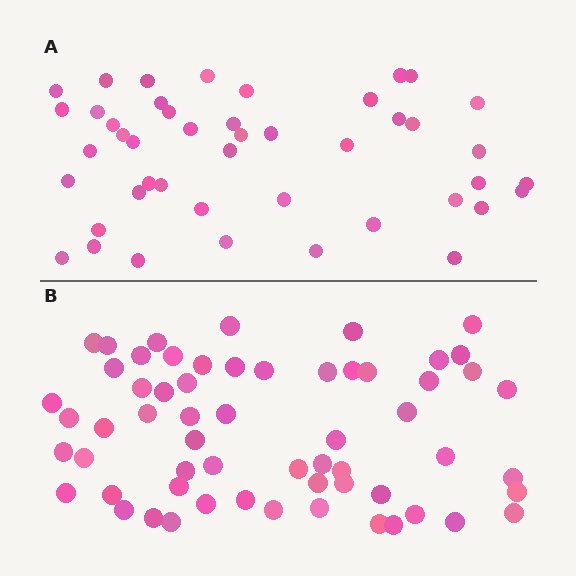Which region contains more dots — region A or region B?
Region B (the bottom region) has more dots.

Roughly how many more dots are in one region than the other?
Region B has approximately 15 more dots than region A.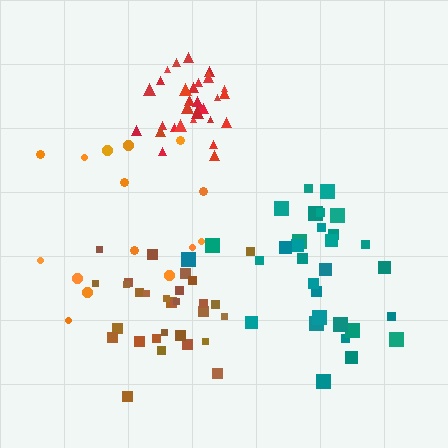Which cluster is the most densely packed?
Red.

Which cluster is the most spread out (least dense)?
Orange.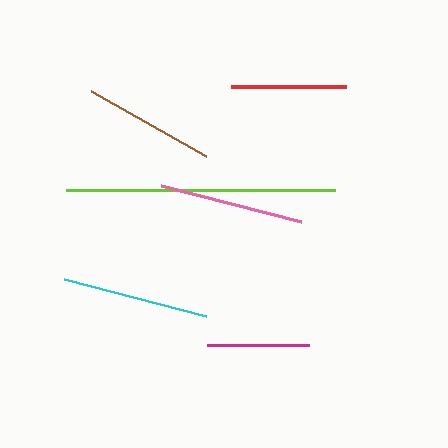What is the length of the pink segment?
The pink segment is approximately 144 pixels long.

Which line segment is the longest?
The lime line is the longest at approximately 269 pixels.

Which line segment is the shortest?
The magenta line is the shortest at approximately 102 pixels.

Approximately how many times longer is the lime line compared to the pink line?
The lime line is approximately 1.9 times the length of the pink line.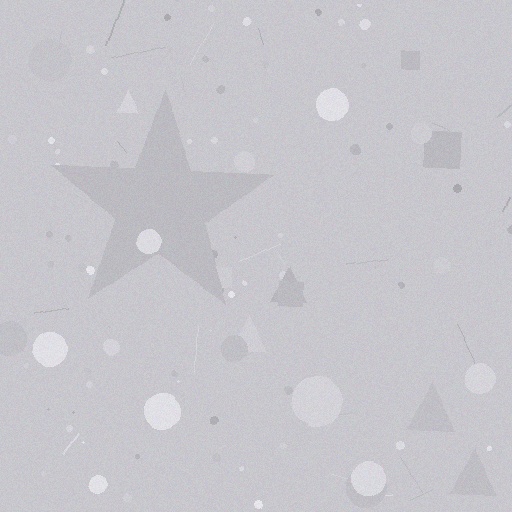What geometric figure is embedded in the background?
A star is embedded in the background.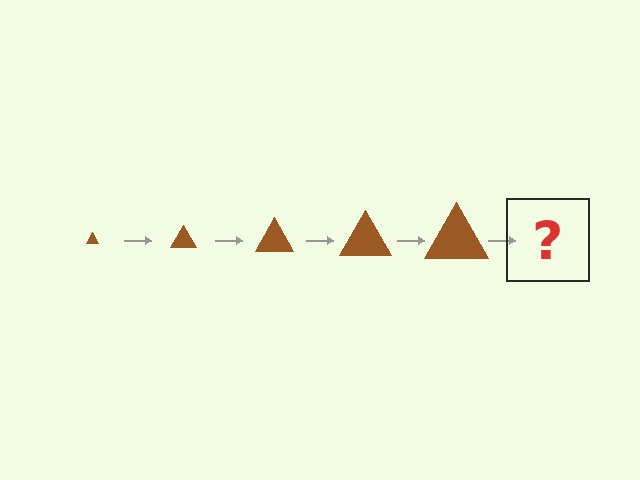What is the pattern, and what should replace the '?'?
The pattern is that the triangle gets progressively larger each step. The '?' should be a brown triangle, larger than the previous one.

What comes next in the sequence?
The next element should be a brown triangle, larger than the previous one.